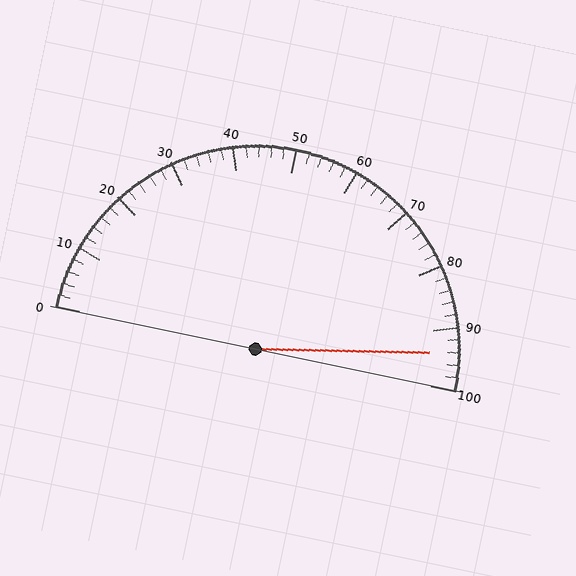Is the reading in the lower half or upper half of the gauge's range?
The reading is in the upper half of the range (0 to 100).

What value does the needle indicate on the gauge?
The needle indicates approximately 94.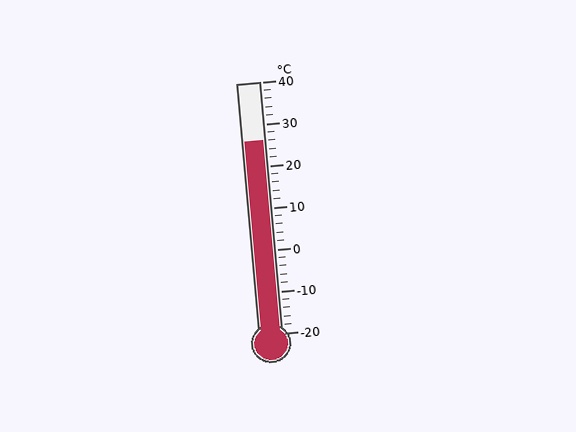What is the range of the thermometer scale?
The thermometer scale ranges from -20°C to 40°C.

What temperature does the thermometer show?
The thermometer shows approximately 26°C.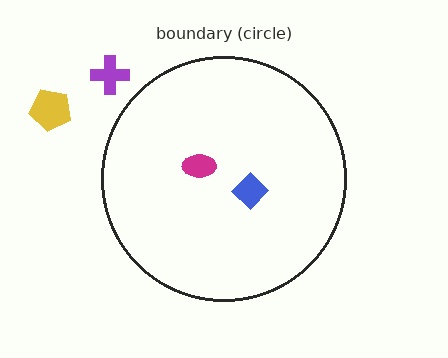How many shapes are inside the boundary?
2 inside, 2 outside.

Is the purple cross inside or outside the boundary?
Outside.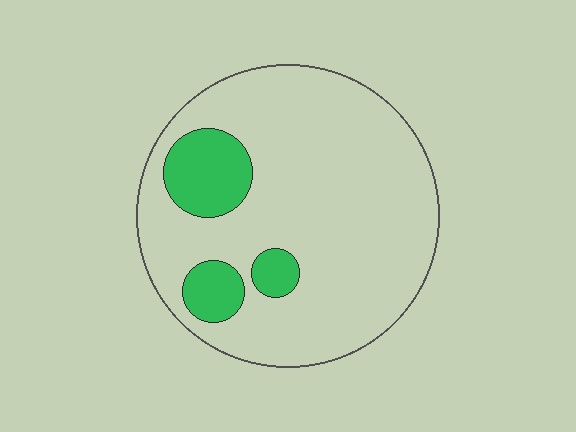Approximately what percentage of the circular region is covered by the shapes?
Approximately 15%.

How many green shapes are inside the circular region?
3.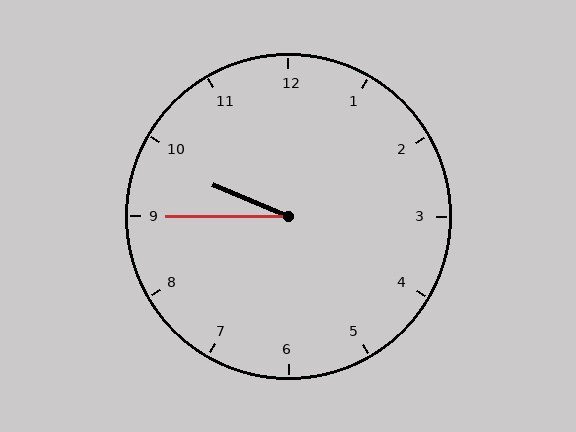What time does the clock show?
9:45.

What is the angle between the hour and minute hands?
Approximately 22 degrees.